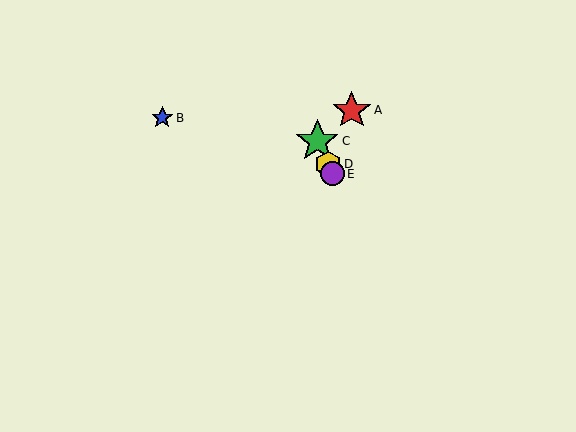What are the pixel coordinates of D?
Object D is at (328, 164).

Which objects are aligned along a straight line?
Objects C, D, E are aligned along a straight line.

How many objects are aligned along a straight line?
3 objects (C, D, E) are aligned along a straight line.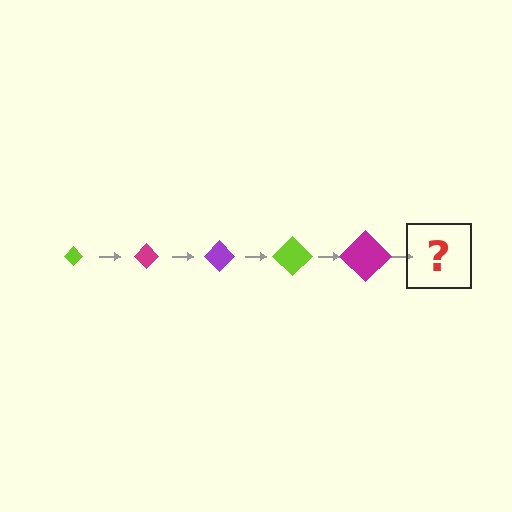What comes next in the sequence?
The next element should be a purple diamond, larger than the previous one.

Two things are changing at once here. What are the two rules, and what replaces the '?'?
The two rules are that the diamond grows larger each step and the color cycles through lime, magenta, and purple. The '?' should be a purple diamond, larger than the previous one.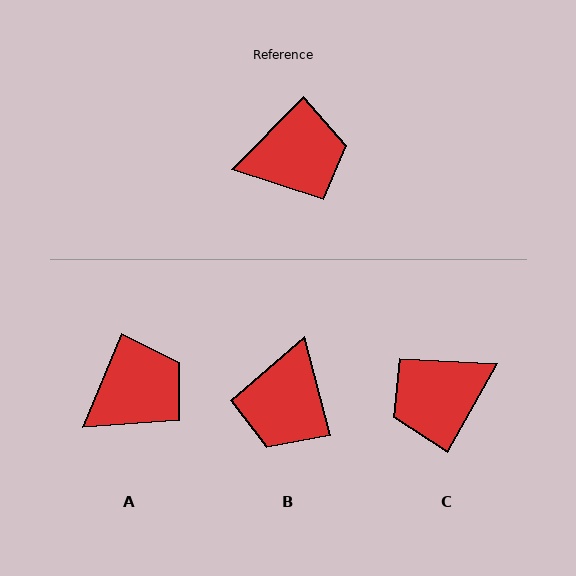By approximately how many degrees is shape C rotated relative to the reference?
Approximately 164 degrees clockwise.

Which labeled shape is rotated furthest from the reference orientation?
C, about 164 degrees away.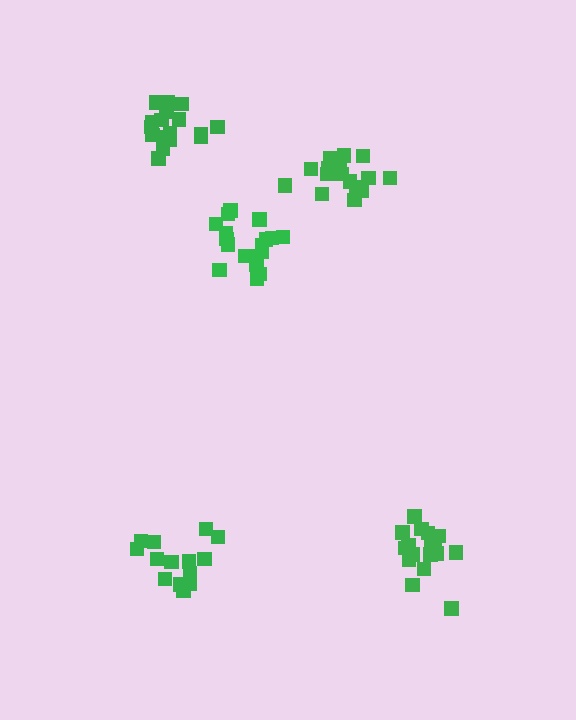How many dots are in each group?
Group 1: 18 dots, Group 2: 19 dots, Group 3: 18 dots, Group 4: 14 dots, Group 5: 18 dots (87 total).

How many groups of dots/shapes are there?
There are 5 groups.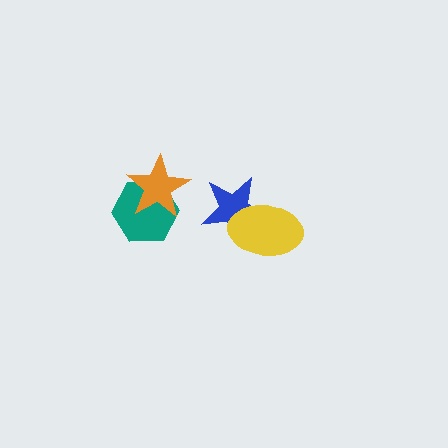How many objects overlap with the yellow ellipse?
1 object overlaps with the yellow ellipse.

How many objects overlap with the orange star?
1 object overlaps with the orange star.